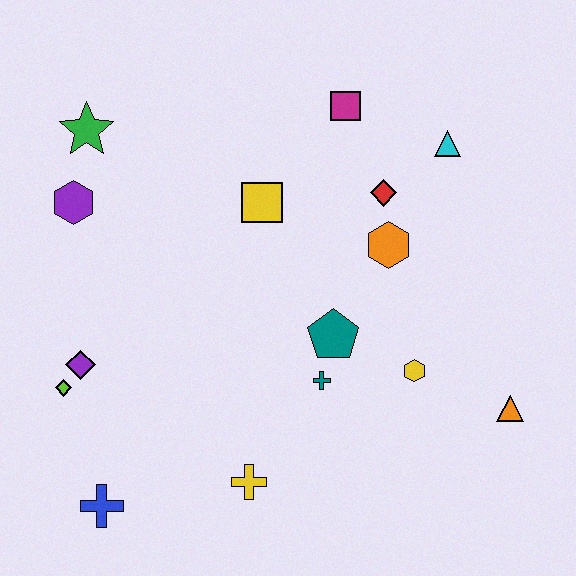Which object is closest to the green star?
The purple hexagon is closest to the green star.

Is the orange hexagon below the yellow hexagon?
No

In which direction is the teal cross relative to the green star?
The teal cross is below the green star.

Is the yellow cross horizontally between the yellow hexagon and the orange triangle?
No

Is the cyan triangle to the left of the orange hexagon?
No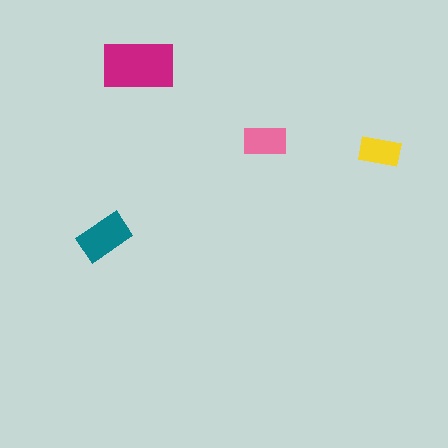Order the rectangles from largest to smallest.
the magenta one, the teal one, the pink one, the yellow one.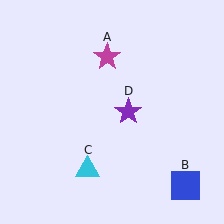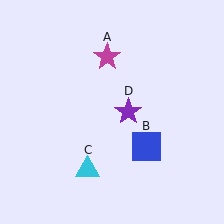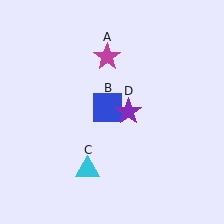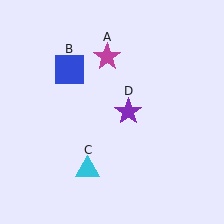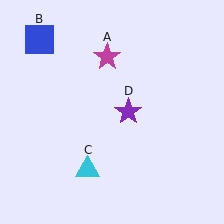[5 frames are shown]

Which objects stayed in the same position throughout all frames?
Magenta star (object A) and cyan triangle (object C) and purple star (object D) remained stationary.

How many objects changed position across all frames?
1 object changed position: blue square (object B).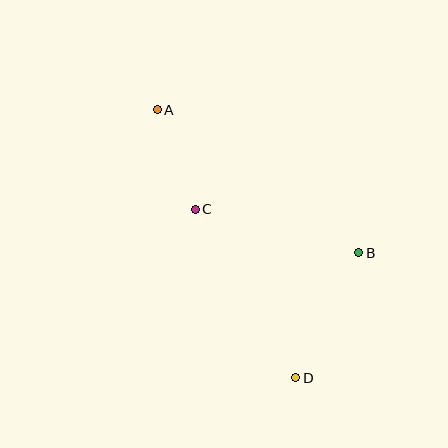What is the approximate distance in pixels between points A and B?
The distance between A and B is approximately 247 pixels.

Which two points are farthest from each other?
Points A and D are farthest from each other.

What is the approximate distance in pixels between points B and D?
The distance between B and D is approximately 140 pixels.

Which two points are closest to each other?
Points A and C are closest to each other.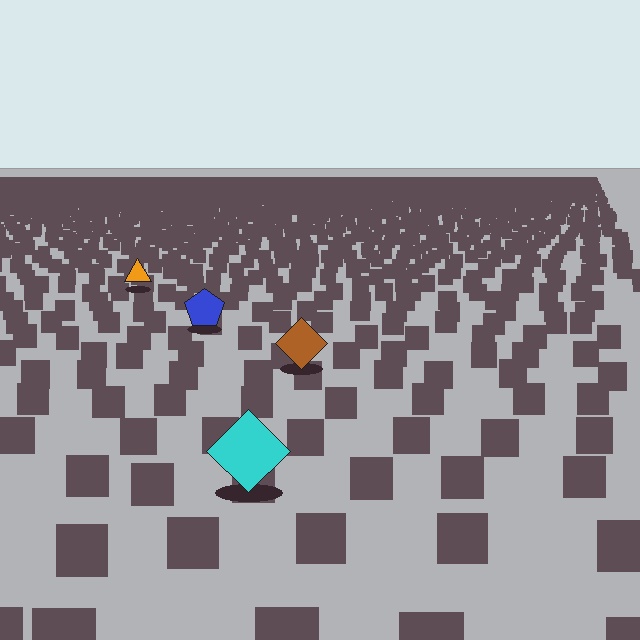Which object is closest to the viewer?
The cyan diamond is closest. The texture marks near it are larger and more spread out.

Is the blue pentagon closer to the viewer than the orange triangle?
Yes. The blue pentagon is closer — you can tell from the texture gradient: the ground texture is coarser near it.